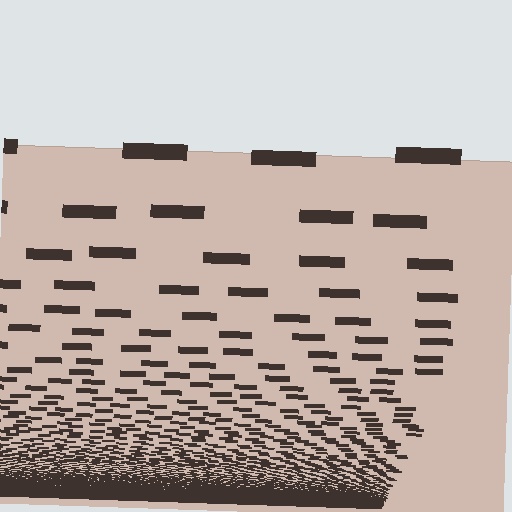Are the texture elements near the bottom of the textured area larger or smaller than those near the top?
Smaller. The gradient is inverted — elements near the bottom are smaller and denser.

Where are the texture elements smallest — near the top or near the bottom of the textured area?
Near the bottom.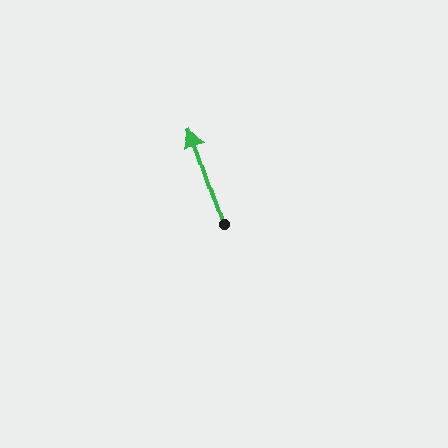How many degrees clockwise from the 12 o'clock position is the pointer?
Approximately 342 degrees.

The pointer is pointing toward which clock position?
Roughly 11 o'clock.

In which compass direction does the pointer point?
North.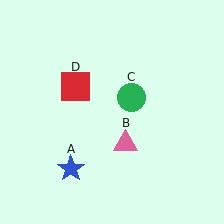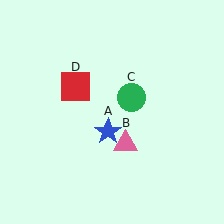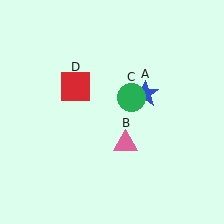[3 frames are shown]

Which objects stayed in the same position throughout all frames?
Pink triangle (object B) and green circle (object C) and red square (object D) remained stationary.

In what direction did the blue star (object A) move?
The blue star (object A) moved up and to the right.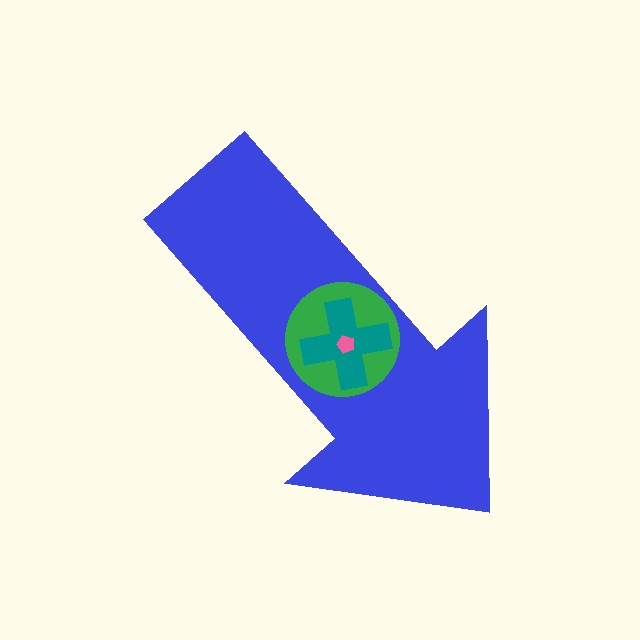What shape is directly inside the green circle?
The teal cross.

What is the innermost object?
The pink pentagon.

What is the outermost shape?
The blue arrow.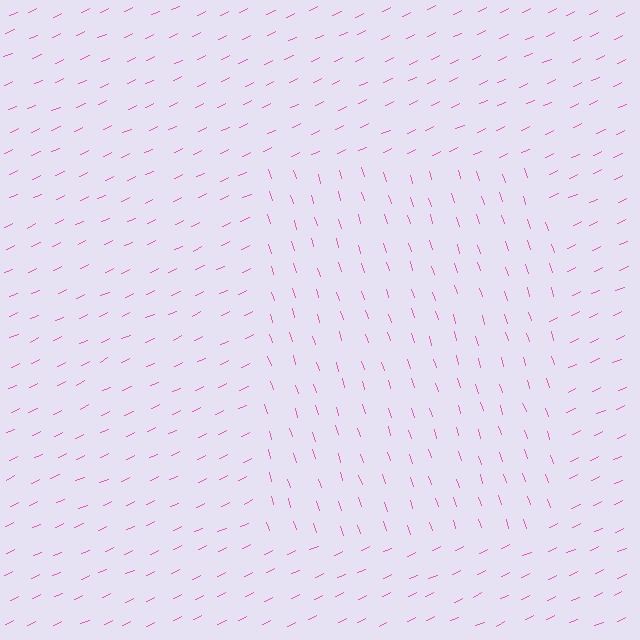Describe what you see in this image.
The image is filled with small pink line segments. A rectangle region in the image has lines oriented differently from the surrounding lines, creating a visible texture boundary.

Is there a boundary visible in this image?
Yes, there is a texture boundary formed by a change in line orientation.